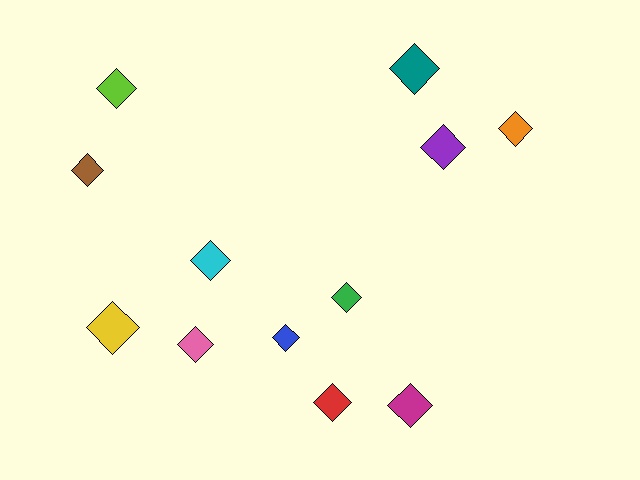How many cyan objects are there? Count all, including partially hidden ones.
There is 1 cyan object.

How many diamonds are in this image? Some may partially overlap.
There are 12 diamonds.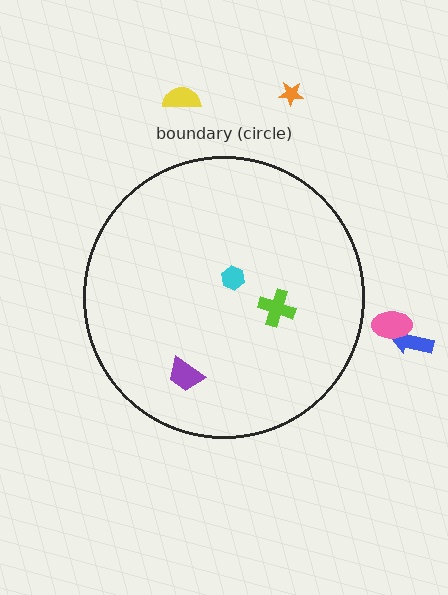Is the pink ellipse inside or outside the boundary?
Outside.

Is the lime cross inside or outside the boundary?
Inside.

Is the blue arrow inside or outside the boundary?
Outside.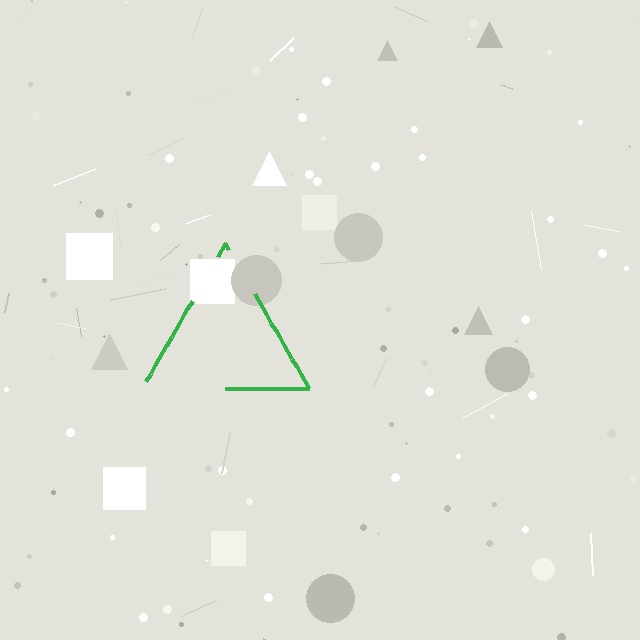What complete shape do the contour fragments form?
The contour fragments form a triangle.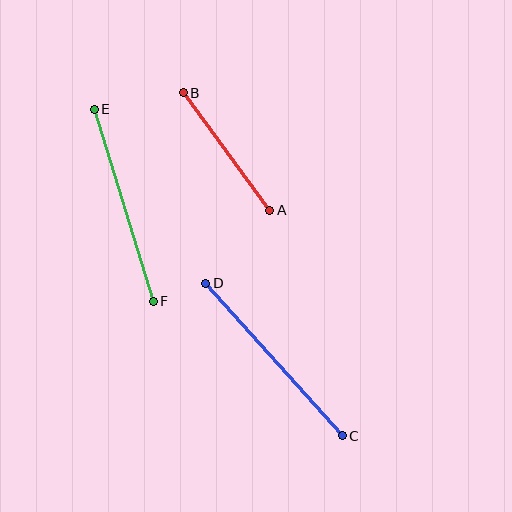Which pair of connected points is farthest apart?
Points C and D are farthest apart.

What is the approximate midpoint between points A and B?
The midpoint is at approximately (226, 151) pixels.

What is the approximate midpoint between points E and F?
The midpoint is at approximately (124, 205) pixels.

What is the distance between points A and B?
The distance is approximately 146 pixels.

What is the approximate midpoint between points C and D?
The midpoint is at approximately (274, 360) pixels.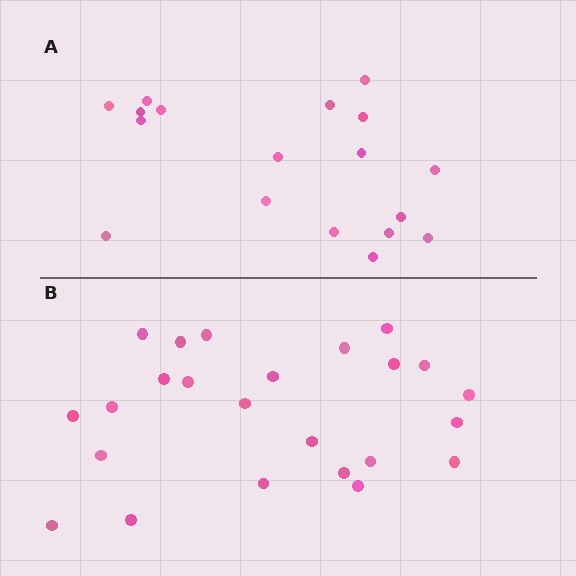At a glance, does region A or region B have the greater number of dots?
Region B (the bottom region) has more dots.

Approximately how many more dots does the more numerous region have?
Region B has about 6 more dots than region A.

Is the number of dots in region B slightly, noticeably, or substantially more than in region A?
Region B has noticeably more, but not dramatically so. The ratio is roughly 1.3 to 1.